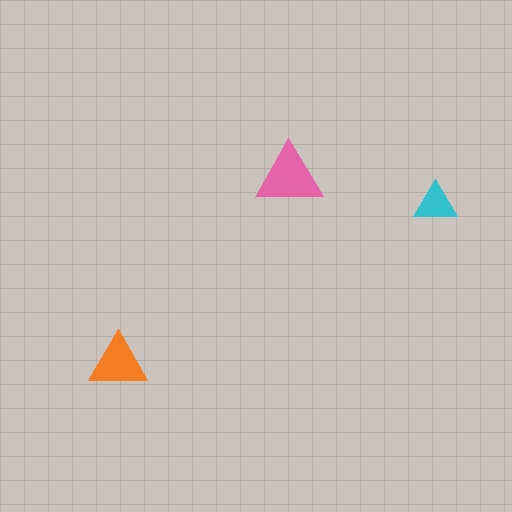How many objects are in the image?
There are 3 objects in the image.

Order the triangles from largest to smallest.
the pink one, the orange one, the cyan one.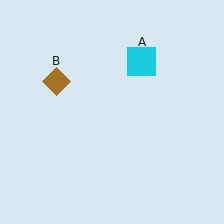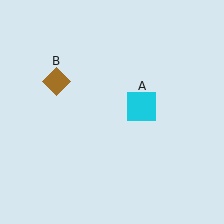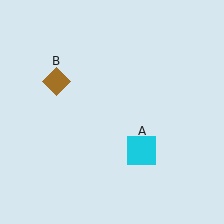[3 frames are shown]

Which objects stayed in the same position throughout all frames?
Brown diamond (object B) remained stationary.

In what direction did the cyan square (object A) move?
The cyan square (object A) moved down.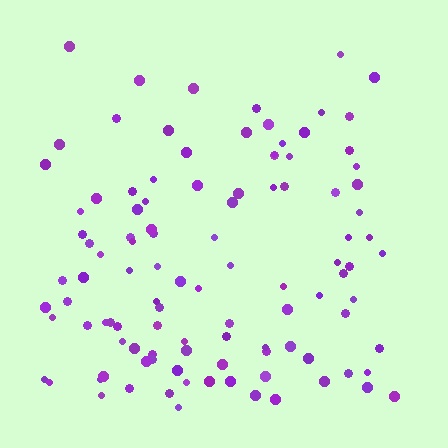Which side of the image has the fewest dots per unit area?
The top.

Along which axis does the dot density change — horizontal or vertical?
Vertical.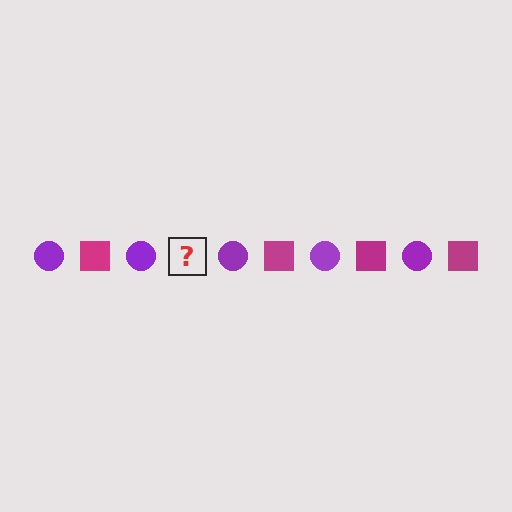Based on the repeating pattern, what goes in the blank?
The blank should be a magenta square.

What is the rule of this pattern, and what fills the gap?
The rule is that the pattern alternates between purple circle and magenta square. The gap should be filled with a magenta square.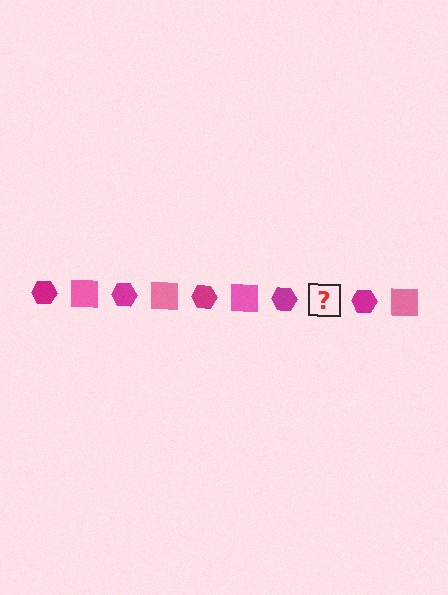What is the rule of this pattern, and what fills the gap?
The rule is that the pattern alternates between magenta hexagon and pink square. The gap should be filled with a pink square.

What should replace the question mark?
The question mark should be replaced with a pink square.